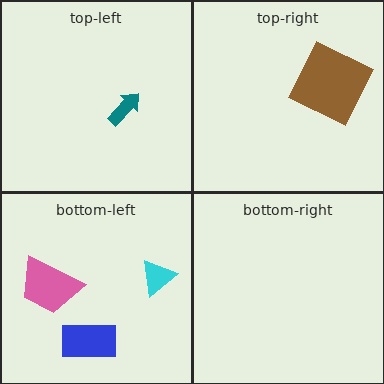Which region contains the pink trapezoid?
The bottom-left region.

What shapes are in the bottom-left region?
The cyan triangle, the blue rectangle, the pink trapezoid.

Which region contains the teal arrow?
The top-left region.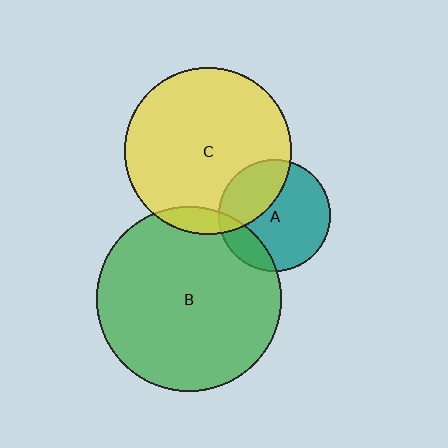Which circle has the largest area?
Circle B (green).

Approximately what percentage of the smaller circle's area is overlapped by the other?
Approximately 10%.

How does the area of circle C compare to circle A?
Approximately 2.2 times.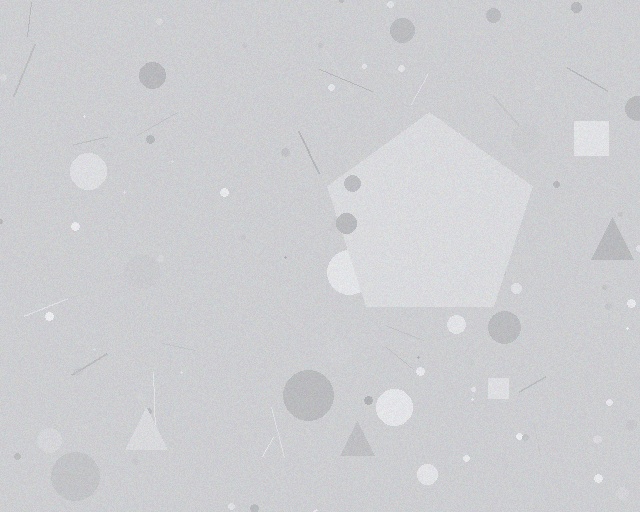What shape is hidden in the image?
A pentagon is hidden in the image.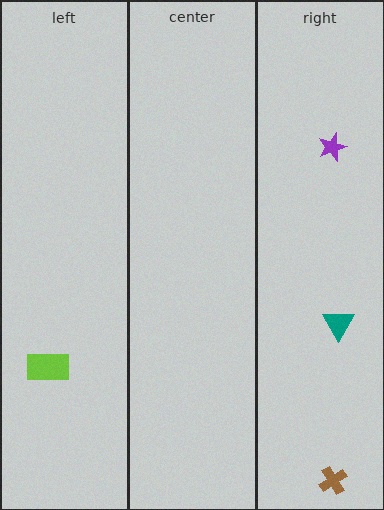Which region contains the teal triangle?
The right region.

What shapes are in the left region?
The lime rectangle.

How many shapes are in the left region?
1.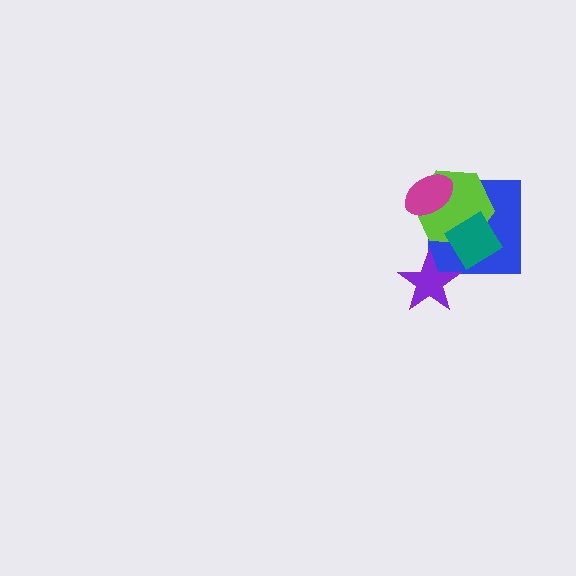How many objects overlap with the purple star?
1 object overlaps with the purple star.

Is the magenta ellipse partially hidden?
No, no other shape covers it.